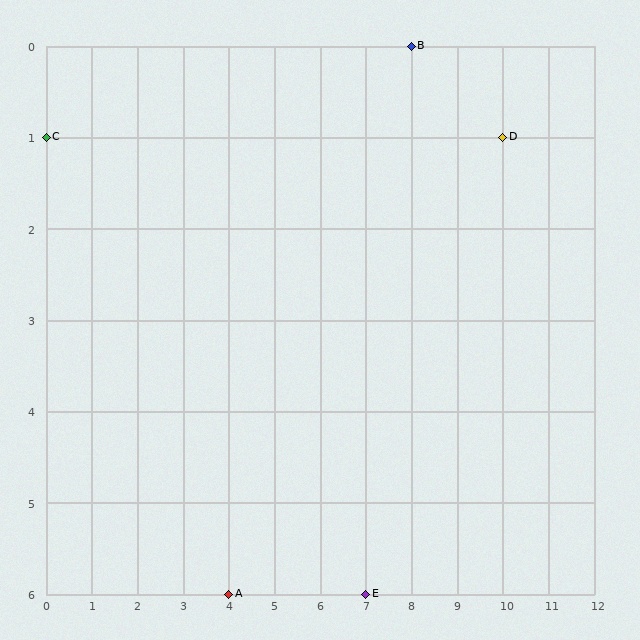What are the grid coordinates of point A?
Point A is at grid coordinates (4, 6).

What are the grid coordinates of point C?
Point C is at grid coordinates (0, 1).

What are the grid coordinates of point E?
Point E is at grid coordinates (7, 6).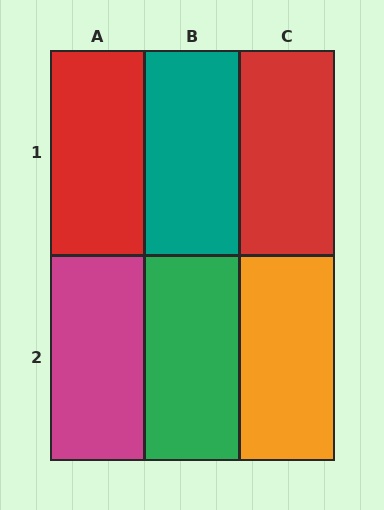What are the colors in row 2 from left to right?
Magenta, green, orange.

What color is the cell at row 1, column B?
Teal.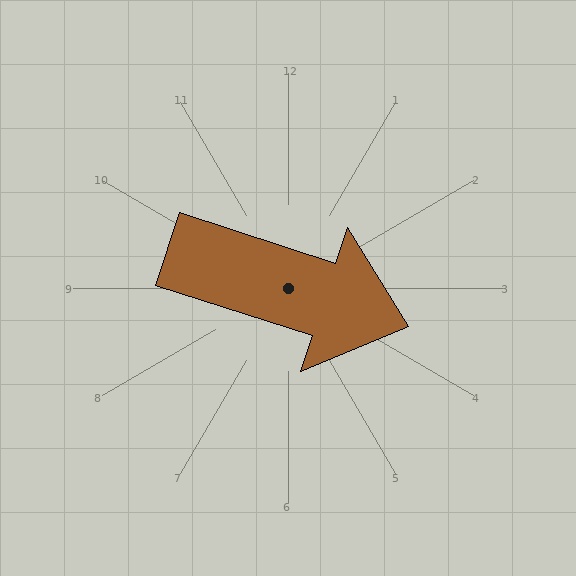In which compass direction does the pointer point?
East.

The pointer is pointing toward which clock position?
Roughly 4 o'clock.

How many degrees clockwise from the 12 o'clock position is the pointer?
Approximately 108 degrees.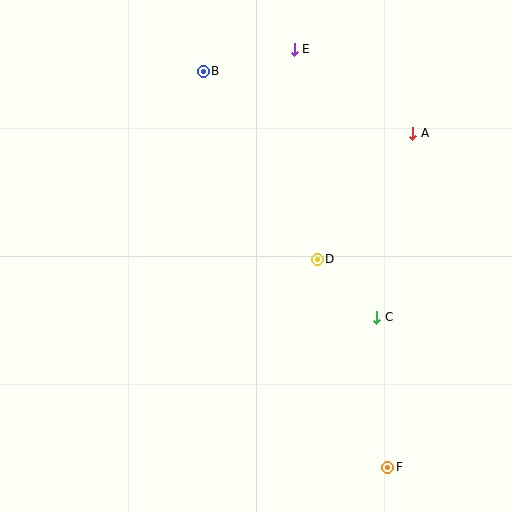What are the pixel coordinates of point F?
Point F is at (388, 467).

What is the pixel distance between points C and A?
The distance between C and A is 187 pixels.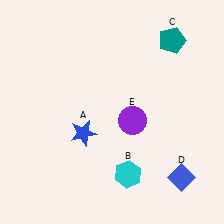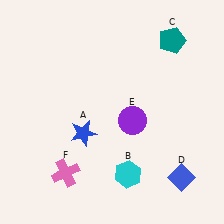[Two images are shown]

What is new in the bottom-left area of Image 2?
A pink cross (F) was added in the bottom-left area of Image 2.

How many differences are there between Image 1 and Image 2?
There is 1 difference between the two images.